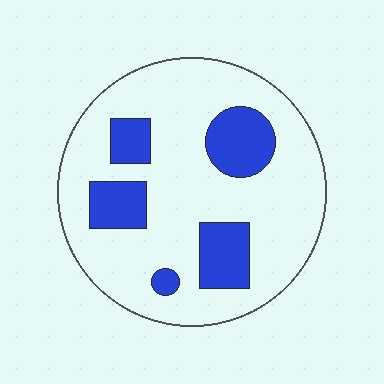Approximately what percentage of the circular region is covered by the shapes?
Approximately 20%.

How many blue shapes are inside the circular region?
5.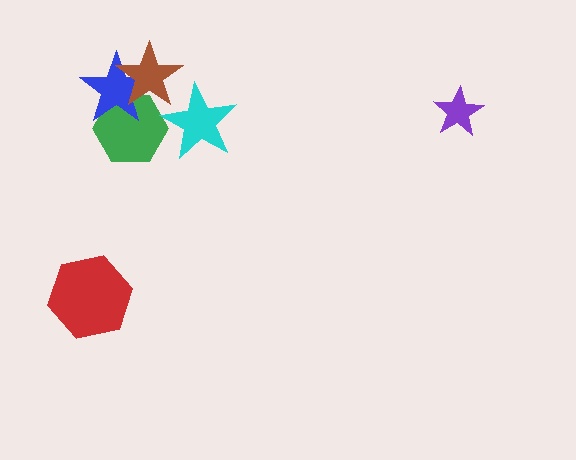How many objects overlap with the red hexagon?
0 objects overlap with the red hexagon.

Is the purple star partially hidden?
No, no other shape covers it.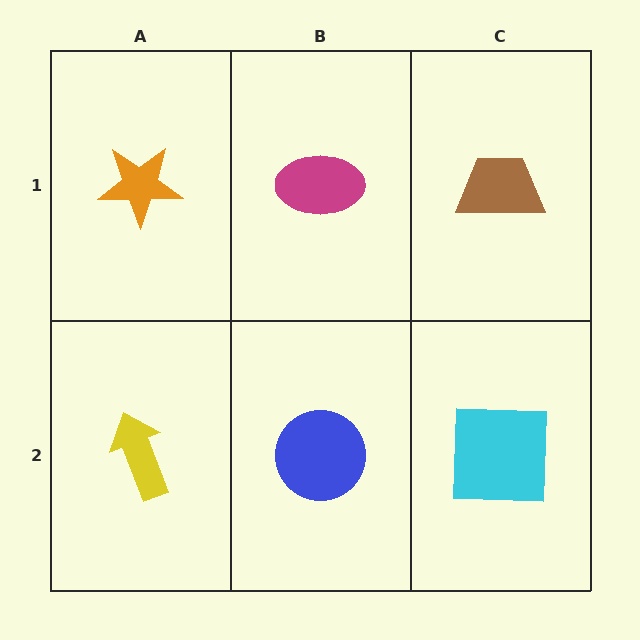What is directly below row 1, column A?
A yellow arrow.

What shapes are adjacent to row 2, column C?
A brown trapezoid (row 1, column C), a blue circle (row 2, column B).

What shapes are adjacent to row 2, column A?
An orange star (row 1, column A), a blue circle (row 2, column B).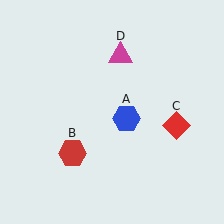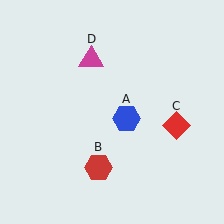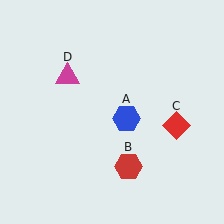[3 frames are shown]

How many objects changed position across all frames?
2 objects changed position: red hexagon (object B), magenta triangle (object D).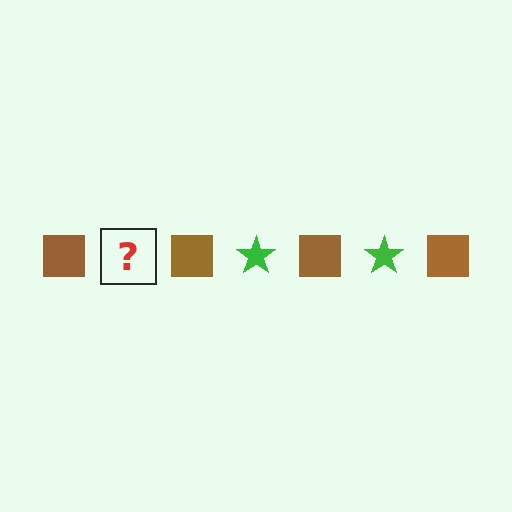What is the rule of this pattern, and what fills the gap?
The rule is that the pattern alternates between brown square and green star. The gap should be filled with a green star.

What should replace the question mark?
The question mark should be replaced with a green star.